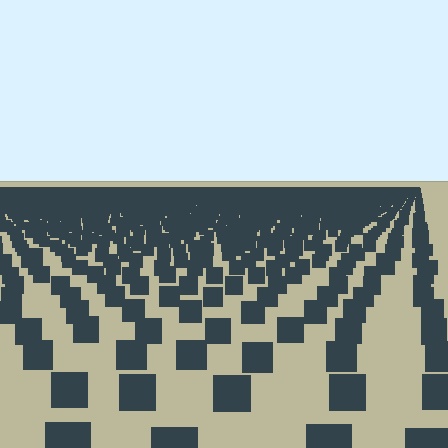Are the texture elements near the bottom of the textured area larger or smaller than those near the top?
Larger. Near the bottom, elements are closer to the viewer and appear at a bigger on-screen size.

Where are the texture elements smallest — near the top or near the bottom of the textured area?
Near the top.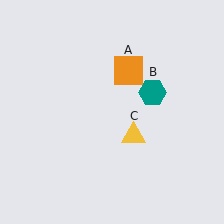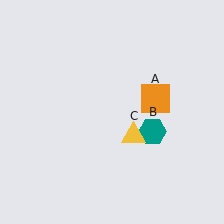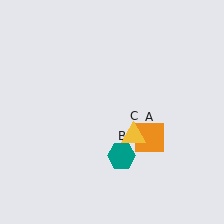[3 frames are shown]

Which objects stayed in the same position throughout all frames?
Yellow triangle (object C) remained stationary.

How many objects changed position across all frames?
2 objects changed position: orange square (object A), teal hexagon (object B).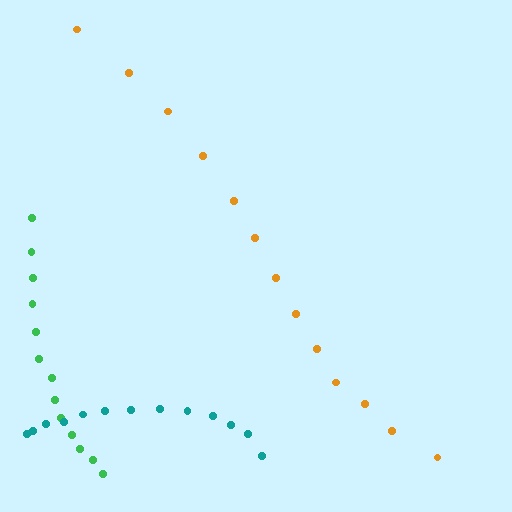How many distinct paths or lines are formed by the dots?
There are 3 distinct paths.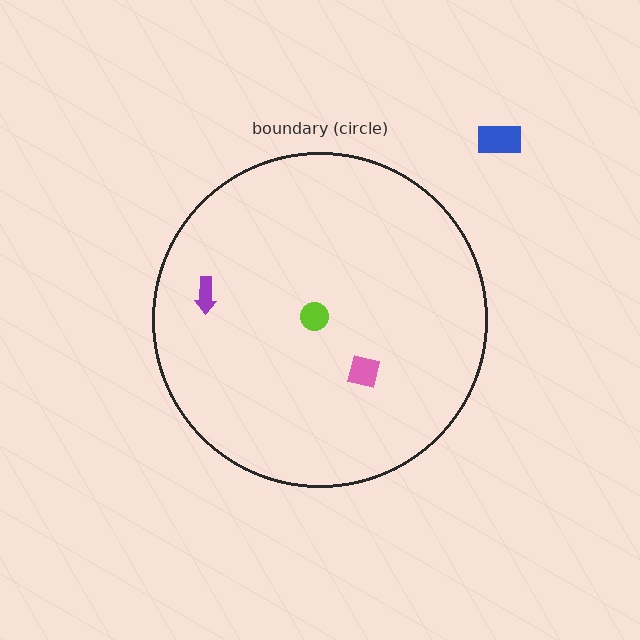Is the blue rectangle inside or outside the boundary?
Outside.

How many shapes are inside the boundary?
3 inside, 1 outside.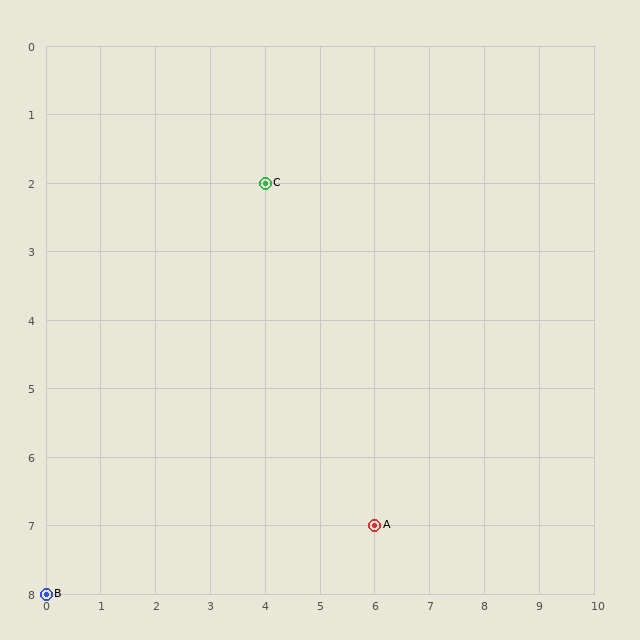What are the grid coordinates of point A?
Point A is at grid coordinates (6, 7).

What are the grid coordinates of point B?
Point B is at grid coordinates (0, 8).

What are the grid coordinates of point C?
Point C is at grid coordinates (4, 2).